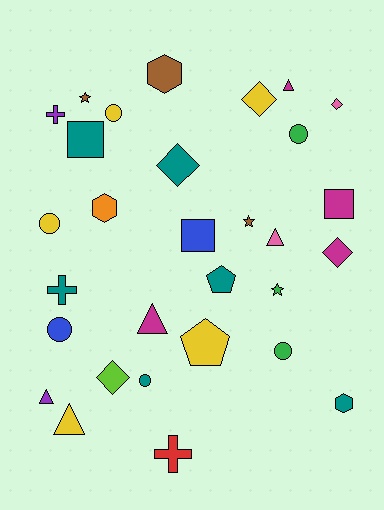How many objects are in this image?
There are 30 objects.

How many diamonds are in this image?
There are 5 diamonds.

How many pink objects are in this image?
There are 2 pink objects.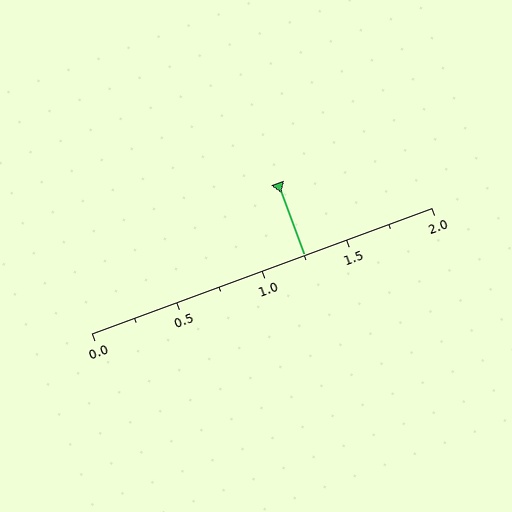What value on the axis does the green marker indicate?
The marker indicates approximately 1.25.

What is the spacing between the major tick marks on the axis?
The major ticks are spaced 0.5 apart.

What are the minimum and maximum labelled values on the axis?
The axis runs from 0.0 to 2.0.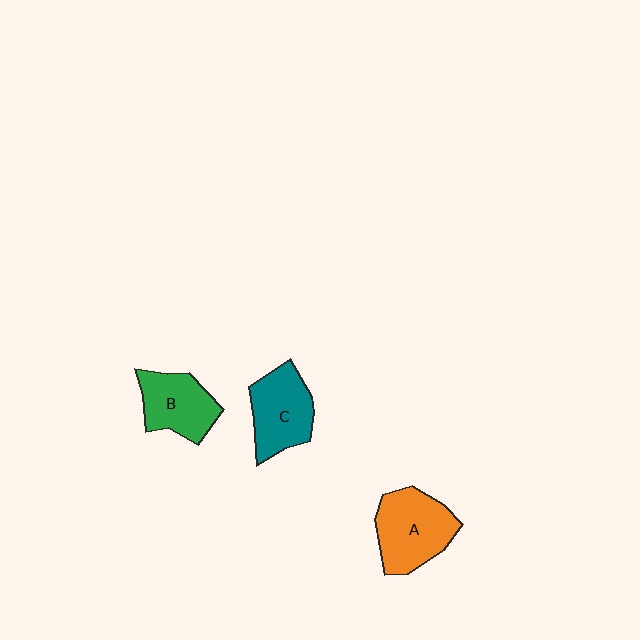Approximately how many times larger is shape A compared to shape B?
Approximately 1.2 times.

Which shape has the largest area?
Shape A (orange).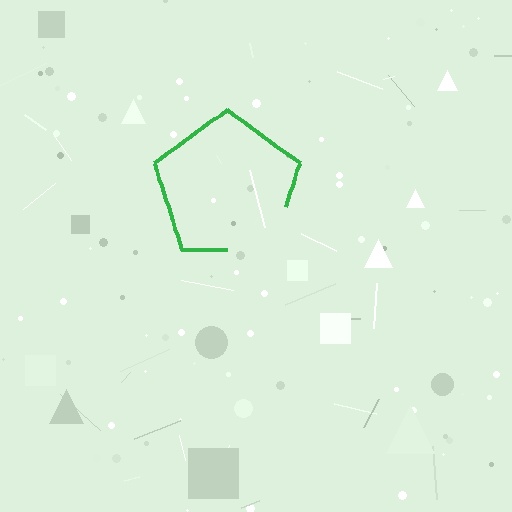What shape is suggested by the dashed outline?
The dashed outline suggests a pentagon.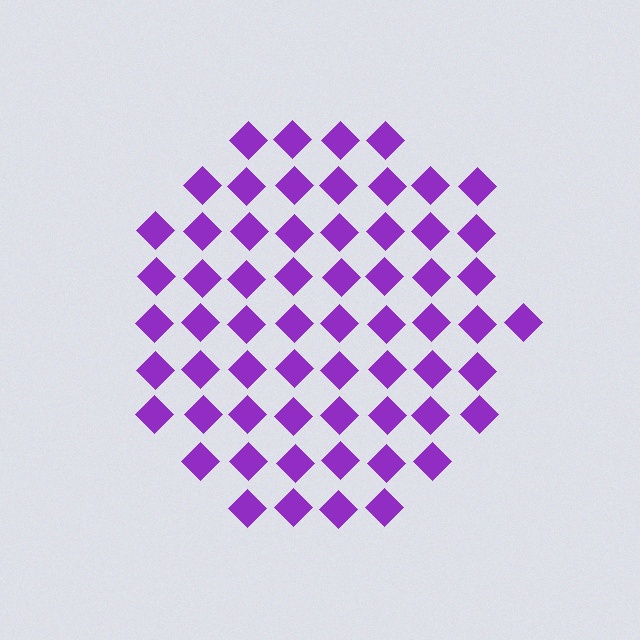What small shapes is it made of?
It is made of small diamonds.